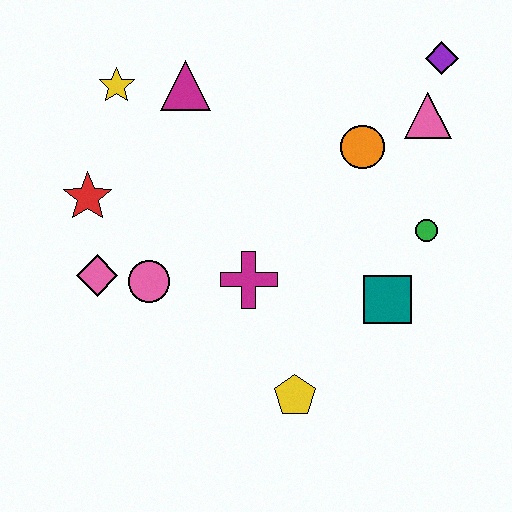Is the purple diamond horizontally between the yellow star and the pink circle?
No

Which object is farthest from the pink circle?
The purple diamond is farthest from the pink circle.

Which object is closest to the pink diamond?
The pink circle is closest to the pink diamond.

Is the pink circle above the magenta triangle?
No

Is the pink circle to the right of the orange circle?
No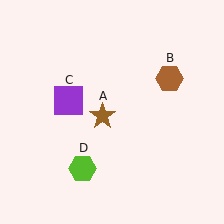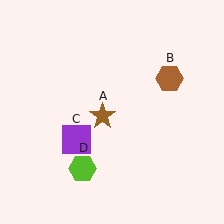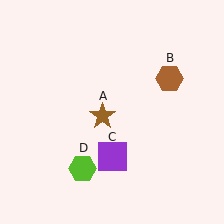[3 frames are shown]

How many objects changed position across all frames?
1 object changed position: purple square (object C).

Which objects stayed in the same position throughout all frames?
Brown star (object A) and brown hexagon (object B) and lime hexagon (object D) remained stationary.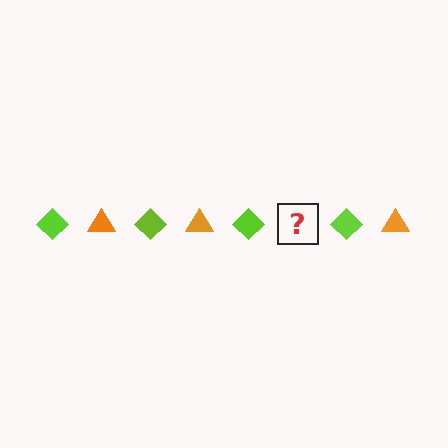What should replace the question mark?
The question mark should be replaced with an orange triangle.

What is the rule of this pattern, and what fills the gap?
The rule is that the pattern alternates between lime diamond and orange triangle. The gap should be filled with an orange triangle.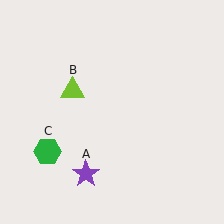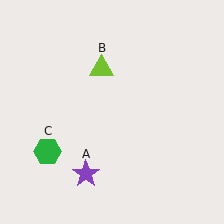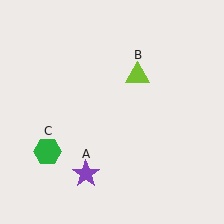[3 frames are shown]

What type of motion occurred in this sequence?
The lime triangle (object B) rotated clockwise around the center of the scene.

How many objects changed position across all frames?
1 object changed position: lime triangle (object B).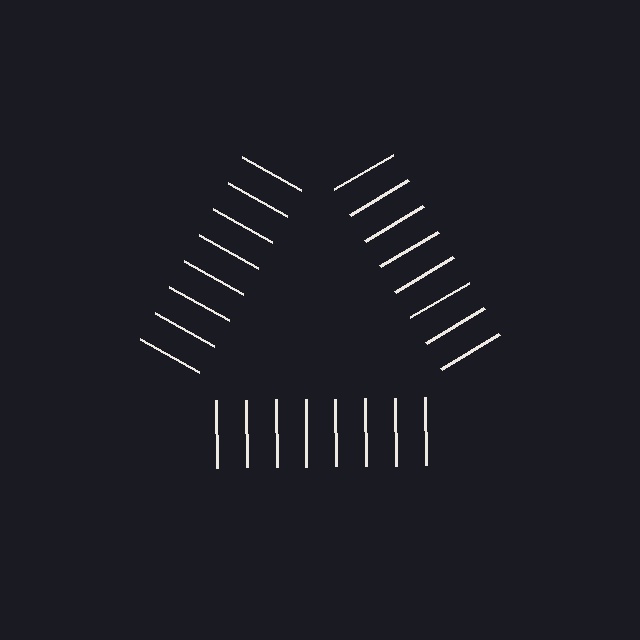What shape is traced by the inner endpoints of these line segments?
An illusory triangle — the line segments terminate on its edges but no continuous stroke is drawn.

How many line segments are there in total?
24 — 8 along each of the 3 edges.